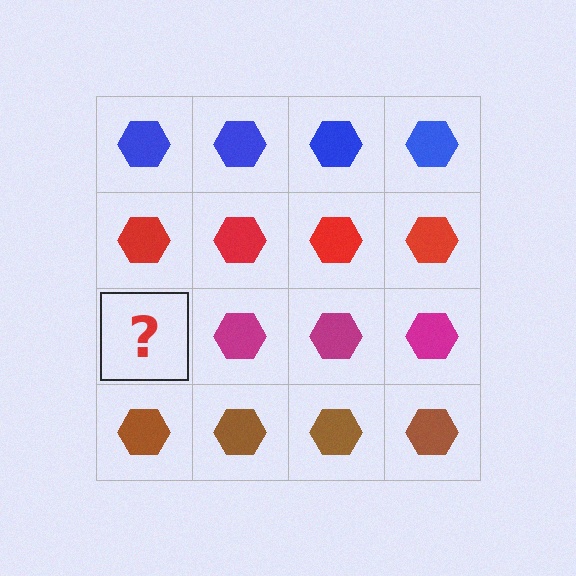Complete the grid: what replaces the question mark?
The question mark should be replaced with a magenta hexagon.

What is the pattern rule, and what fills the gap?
The rule is that each row has a consistent color. The gap should be filled with a magenta hexagon.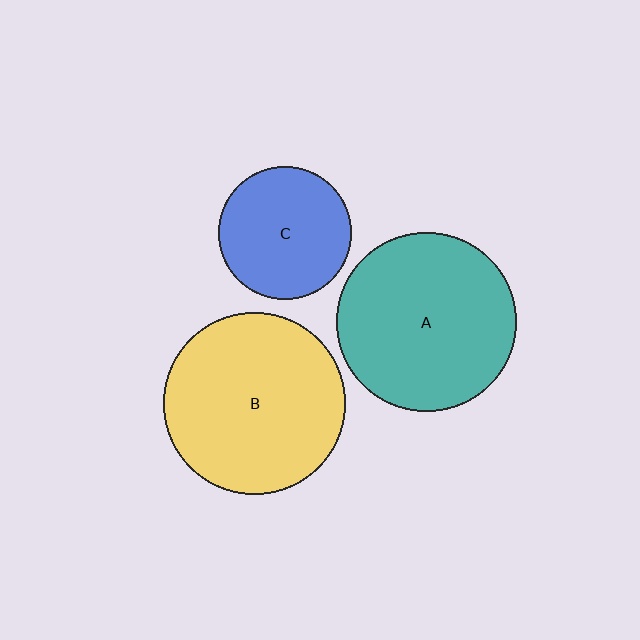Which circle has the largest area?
Circle B (yellow).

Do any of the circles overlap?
No, none of the circles overlap.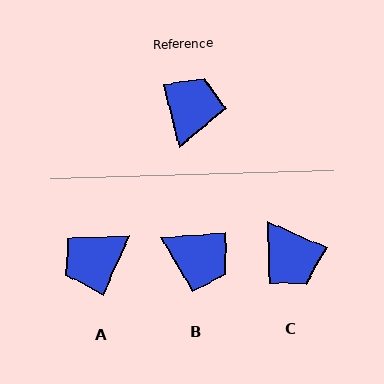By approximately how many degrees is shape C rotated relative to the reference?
Approximately 128 degrees clockwise.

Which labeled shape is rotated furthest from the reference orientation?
A, about 142 degrees away.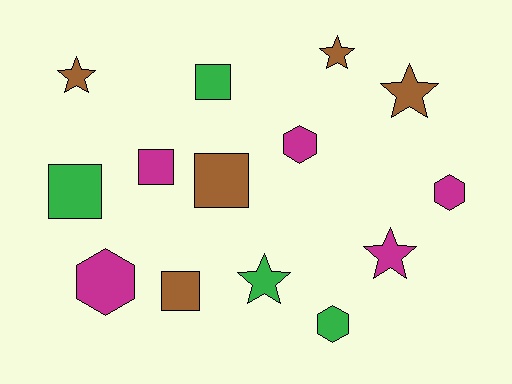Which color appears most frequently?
Magenta, with 5 objects.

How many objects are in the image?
There are 14 objects.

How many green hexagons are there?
There is 1 green hexagon.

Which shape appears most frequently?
Square, with 5 objects.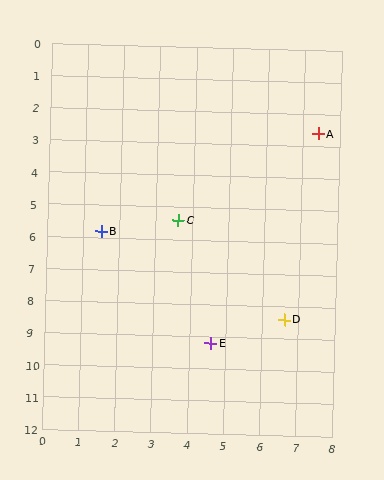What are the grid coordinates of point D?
Point D is at approximately (6.6, 8.4).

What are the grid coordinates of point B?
Point B is at approximately (1.5, 5.8).